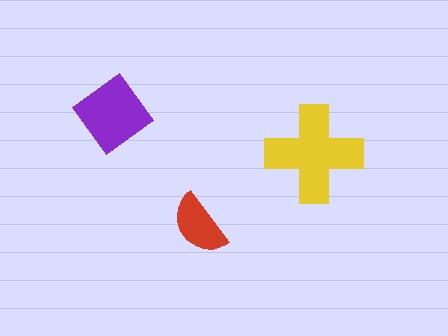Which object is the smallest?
The red semicircle.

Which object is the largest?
The yellow cross.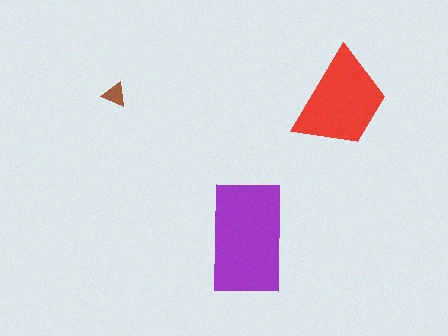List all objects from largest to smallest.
The purple rectangle, the red trapezoid, the brown triangle.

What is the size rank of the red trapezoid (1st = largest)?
2nd.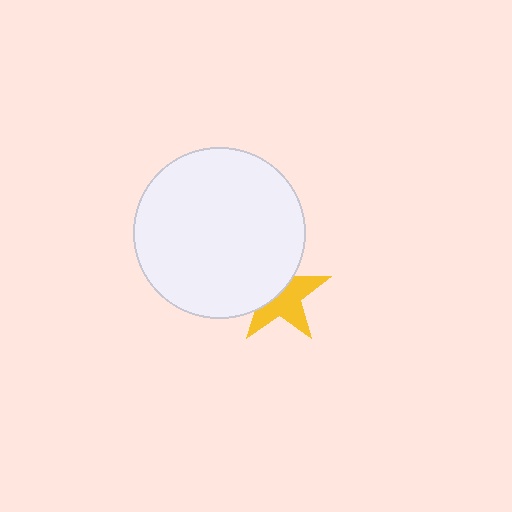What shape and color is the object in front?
The object in front is a white circle.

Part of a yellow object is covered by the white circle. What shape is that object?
It is a star.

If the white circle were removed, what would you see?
You would see the complete yellow star.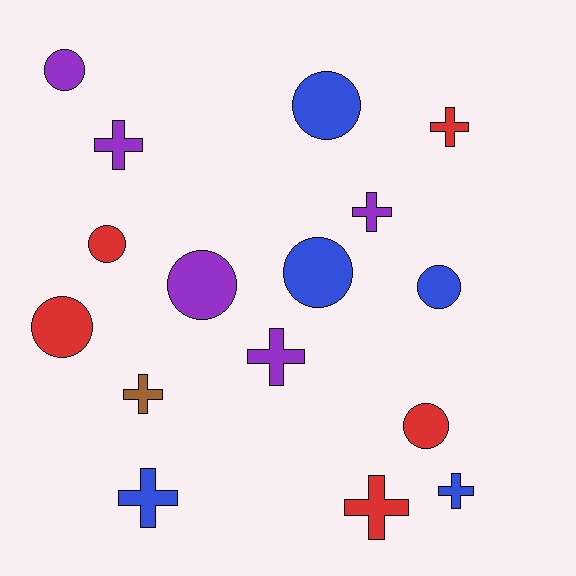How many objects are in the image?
There are 16 objects.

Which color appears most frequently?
Purple, with 5 objects.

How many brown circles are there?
There are no brown circles.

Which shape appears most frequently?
Cross, with 8 objects.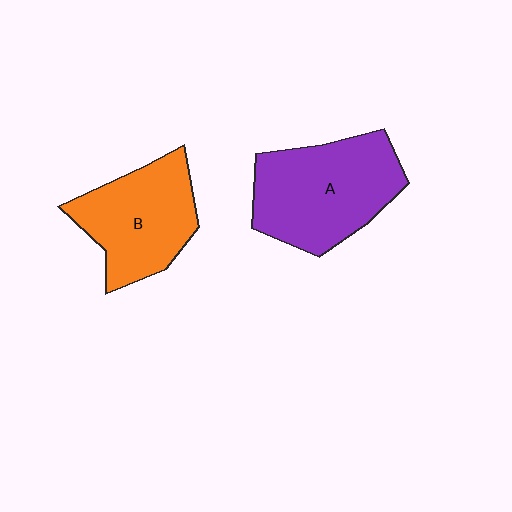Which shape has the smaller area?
Shape B (orange).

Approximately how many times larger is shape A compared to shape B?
Approximately 1.2 times.